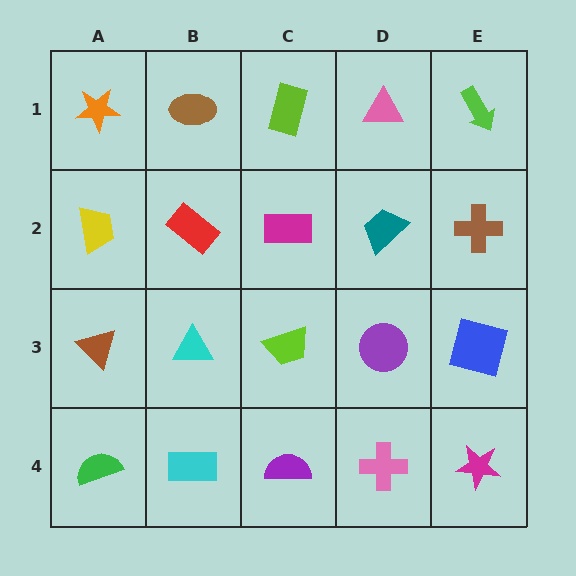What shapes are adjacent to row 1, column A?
A yellow trapezoid (row 2, column A), a brown ellipse (row 1, column B).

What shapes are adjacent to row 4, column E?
A blue square (row 3, column E), a pink cross (row 4, column D).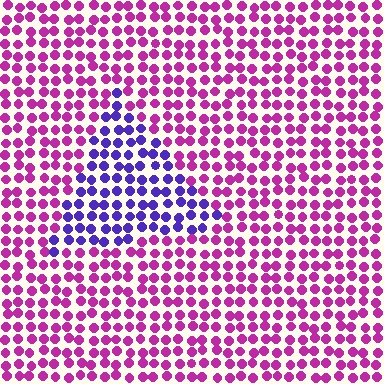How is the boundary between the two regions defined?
The boundary is defined purely by a slight shift in hue (about 56 degrees). Spacing, size, and orientation are identical on both sides.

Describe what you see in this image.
The image is filled with small magenta elements in a uniform arrangement. A triangle-shaped region is visible where the elements are tinted to a slightly different hue, forming a subtle color boundary.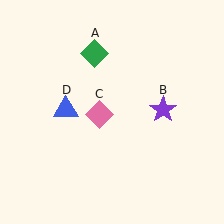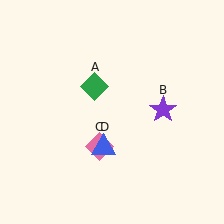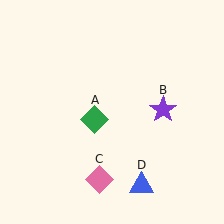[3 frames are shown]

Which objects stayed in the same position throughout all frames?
Purple star (object B) remained stationary.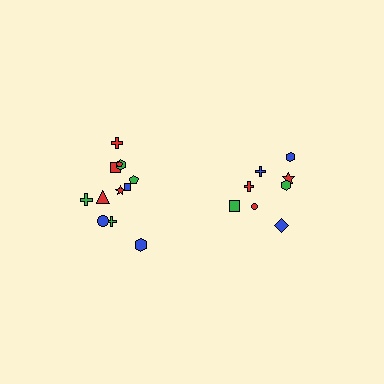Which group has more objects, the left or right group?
The left group.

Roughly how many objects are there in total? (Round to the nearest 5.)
Roughly 20 objects in total.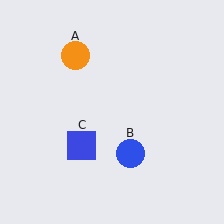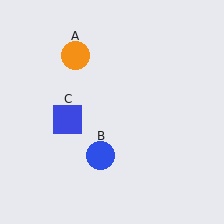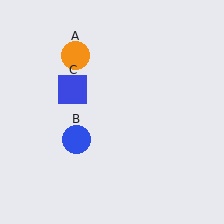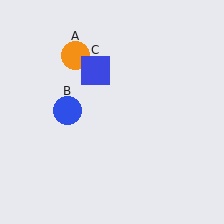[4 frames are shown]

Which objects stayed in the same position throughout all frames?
Orange circle (object A) remained stationary.